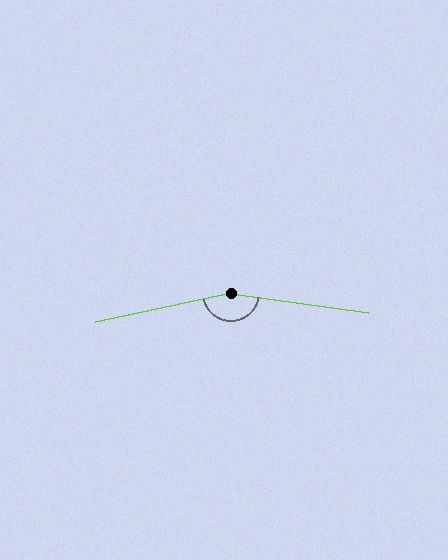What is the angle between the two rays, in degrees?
Approximately 160 degrees.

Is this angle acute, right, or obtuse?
It is obtuse.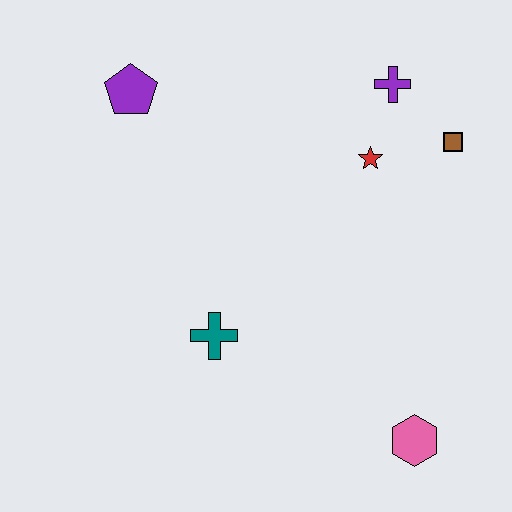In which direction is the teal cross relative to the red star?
The teal cross is below the red star.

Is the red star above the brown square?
No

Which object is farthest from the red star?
The pink hexagon is farthest from the red star.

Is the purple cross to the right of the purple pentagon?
Yes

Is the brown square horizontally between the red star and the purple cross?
No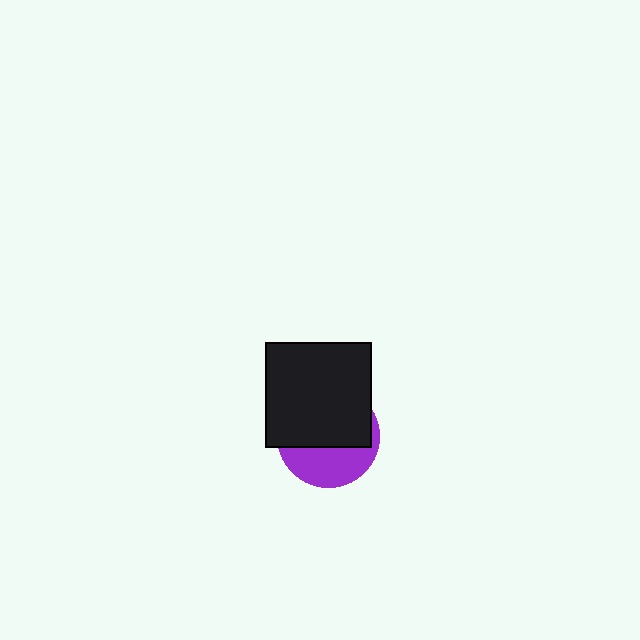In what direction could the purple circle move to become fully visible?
The purple circle could move down. That would shift it out from behind the black square entirely.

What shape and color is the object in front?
The object in front is a black square.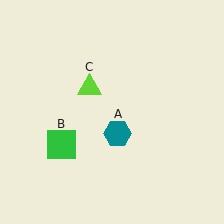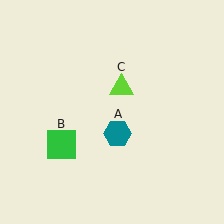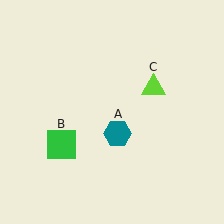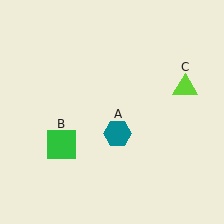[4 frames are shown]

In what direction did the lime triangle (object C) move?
The lime triangle (object C) moved right.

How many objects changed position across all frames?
1 object changed position: lime triangle (object C).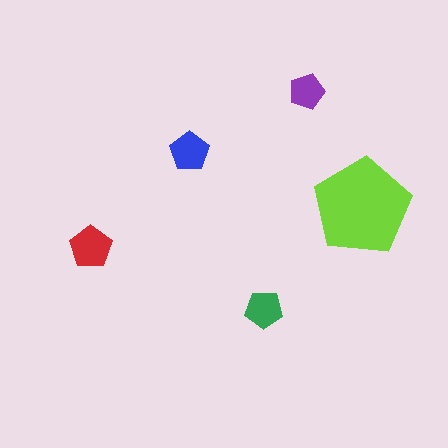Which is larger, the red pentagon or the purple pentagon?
The red one.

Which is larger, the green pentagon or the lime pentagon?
The lime one.